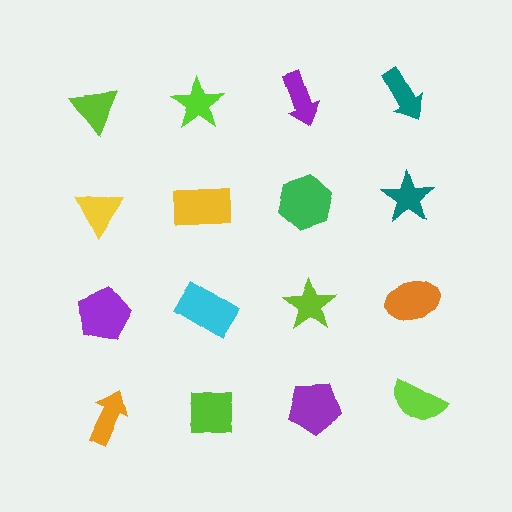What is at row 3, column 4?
An orange ellipse.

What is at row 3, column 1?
A purple pentagon.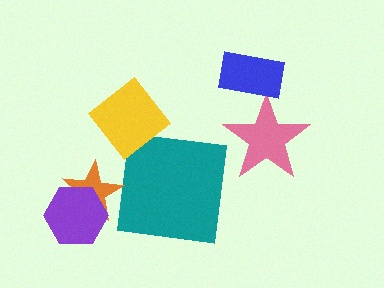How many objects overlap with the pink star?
1 object overlaps with the pink star.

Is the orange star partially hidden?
Yes, it is partially covered by another shape.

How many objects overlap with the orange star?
1 object overlaps with the orange star.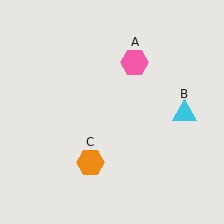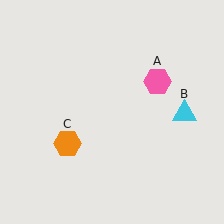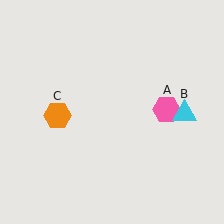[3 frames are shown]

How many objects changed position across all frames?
2 objects changed position: pink hexagon (object A), orange hexagon (object C).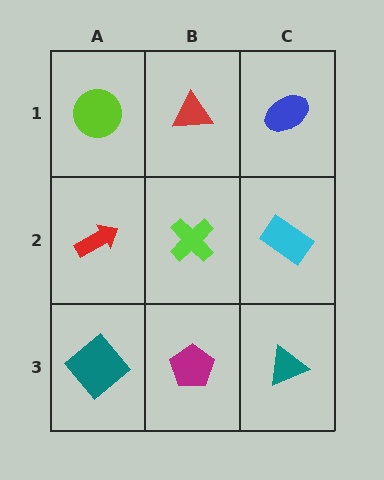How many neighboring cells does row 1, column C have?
2.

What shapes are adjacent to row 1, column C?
A cyan rectangle (row 2, column C), a red triangle (row 1, column B).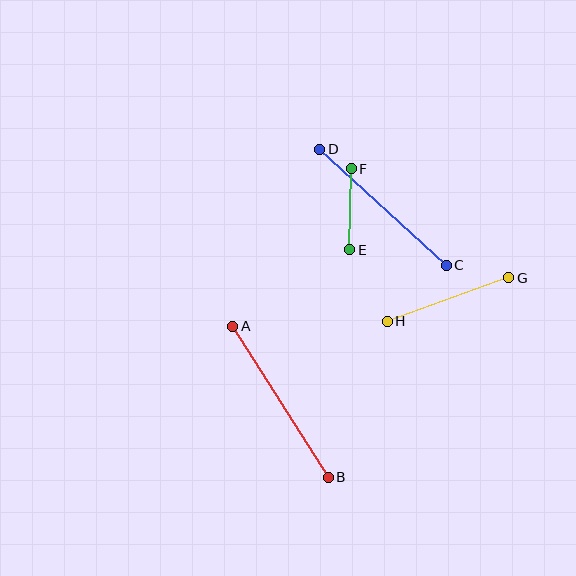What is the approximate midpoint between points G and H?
The midpoint is at approximately (448, 299) pixels.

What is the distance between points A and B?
The distance is approximately 179 pixels.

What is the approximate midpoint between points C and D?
The midpoint is at approximately (383, 207) pixels.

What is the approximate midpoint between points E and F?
The midpoint is at approximately (351, 209) pixels.